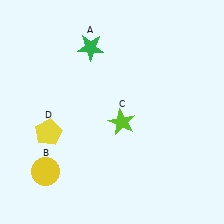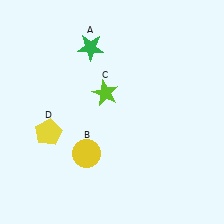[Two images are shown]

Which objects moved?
The objects that moved are: the yellow circle (B), the lime star (C).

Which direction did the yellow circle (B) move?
The yellow circle (B) moved right.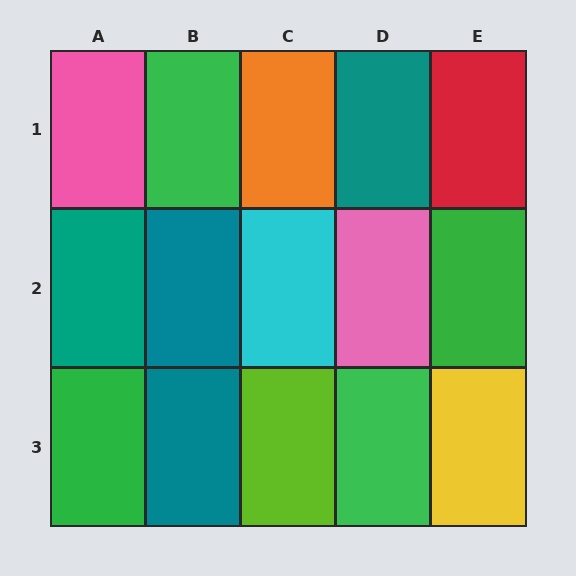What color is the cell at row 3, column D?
Green.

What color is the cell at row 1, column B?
Green.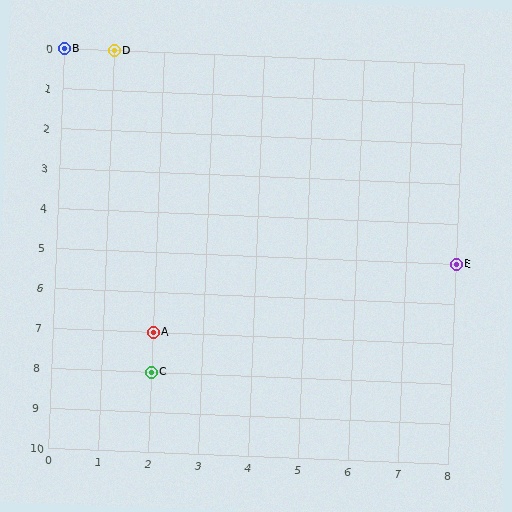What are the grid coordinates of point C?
Point C is at grid coordinates (2, 8).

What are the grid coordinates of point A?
Point A is at grid coordinates (2, 7).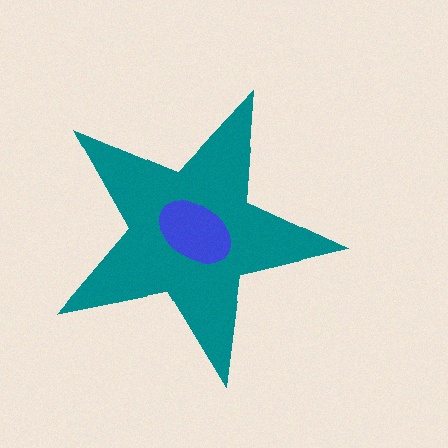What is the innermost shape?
The blue ellipse.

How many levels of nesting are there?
2.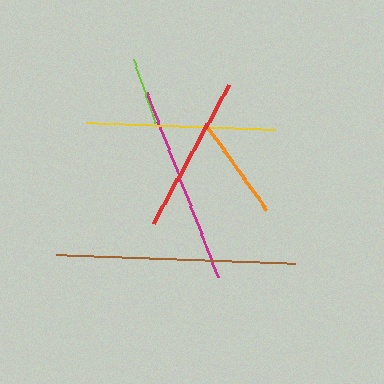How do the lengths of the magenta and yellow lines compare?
The magenta and yellow lines are approximately the same length.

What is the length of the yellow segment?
The yellow segment is approximately 189 pixels long.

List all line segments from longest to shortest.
From longest to shortest: brown, magenta, yellow, red, orange, lime.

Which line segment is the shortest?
The lime line is the shortest at approximately 68 pixels.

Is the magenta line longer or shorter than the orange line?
The magenta line is longer than the orange line.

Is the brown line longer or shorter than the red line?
The brown line is longer than the red line.